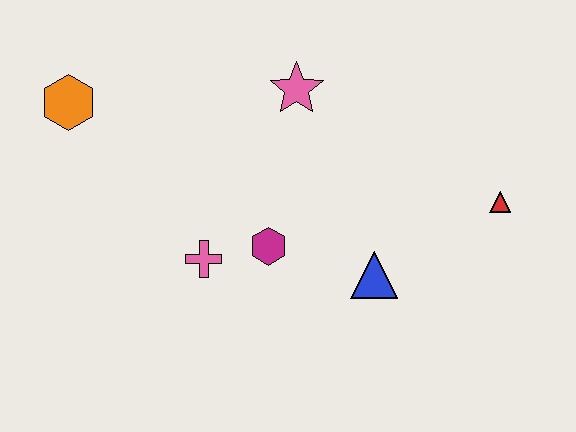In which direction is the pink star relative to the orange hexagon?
The pink star is to the right of the orange hexagon.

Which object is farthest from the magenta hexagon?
The orange hexagon is farthest from the magenta hexagon.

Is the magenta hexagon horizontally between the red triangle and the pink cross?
Yes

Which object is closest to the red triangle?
The blue triangle is closest to the red triangle.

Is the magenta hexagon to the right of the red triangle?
No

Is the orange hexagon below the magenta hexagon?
No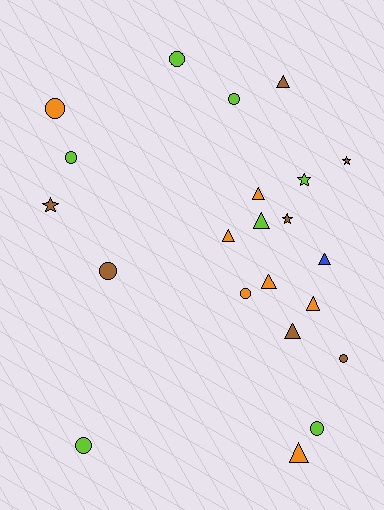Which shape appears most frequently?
Triangle, with 9 objects.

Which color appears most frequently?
Orange, with 7 objects.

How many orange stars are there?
There are no orange stars.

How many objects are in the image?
There are 22 objects.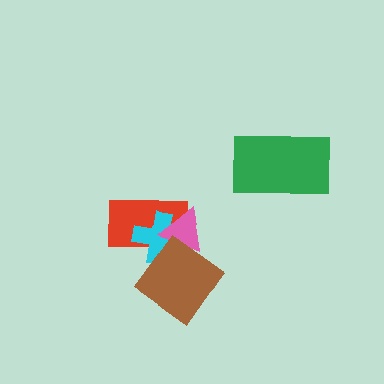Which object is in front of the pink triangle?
The brown diamond is in front of the pink triangle.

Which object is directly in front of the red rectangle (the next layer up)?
The cyan cross is directly in front of the red rectangle.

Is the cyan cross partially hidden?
Yes, it is partially covered by another shape.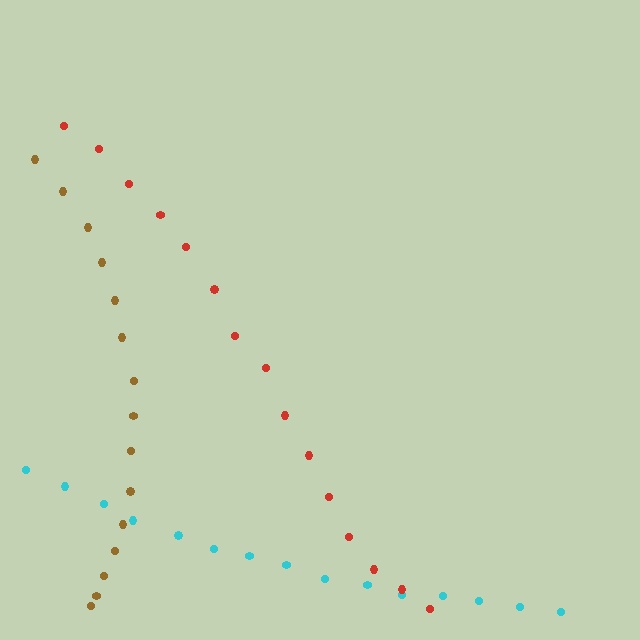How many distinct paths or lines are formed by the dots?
There are 3 distinct paths.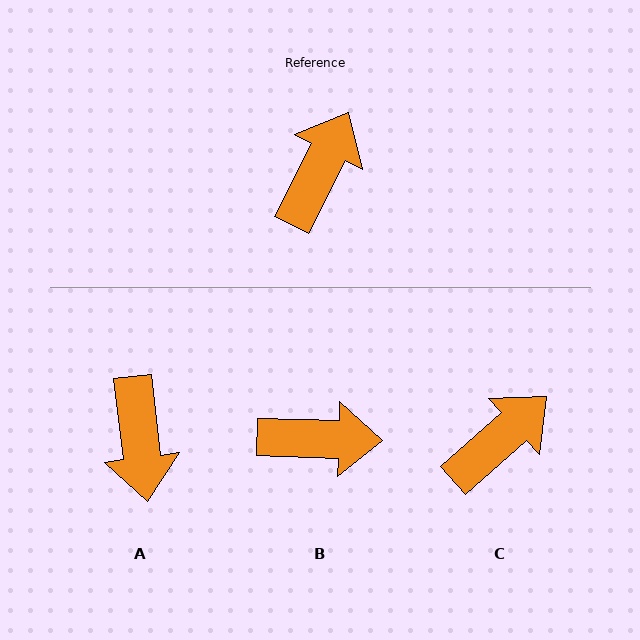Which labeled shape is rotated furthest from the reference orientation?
A, about 146 degrees away.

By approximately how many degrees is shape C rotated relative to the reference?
Approximately 21 degrees clockwise.